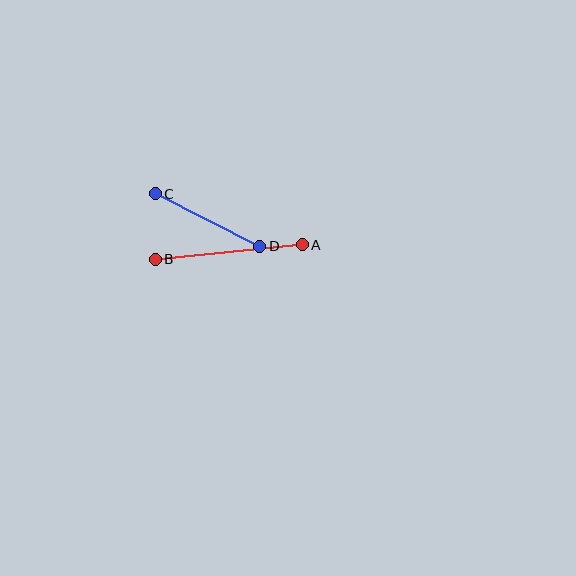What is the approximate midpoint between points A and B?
The midpoint is at approximately (229, 252) pixels.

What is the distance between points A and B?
The distance is approximately 147 pixels.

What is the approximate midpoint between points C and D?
The midpoint is at approximately (208, 220) pixels.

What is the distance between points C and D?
The distance is approximately 117 pixels.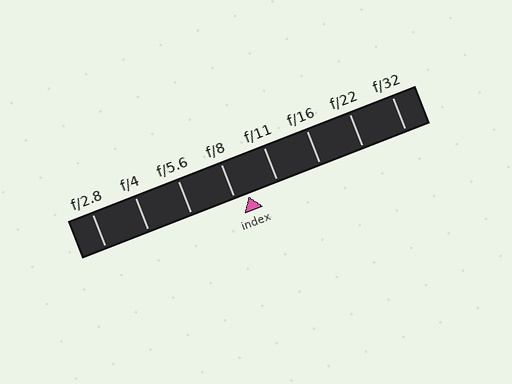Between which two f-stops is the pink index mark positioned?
The index mark is between f/8 and f/11.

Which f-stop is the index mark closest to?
The index mark is closest to f/8.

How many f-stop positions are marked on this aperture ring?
There are 8 f-stop positions marked.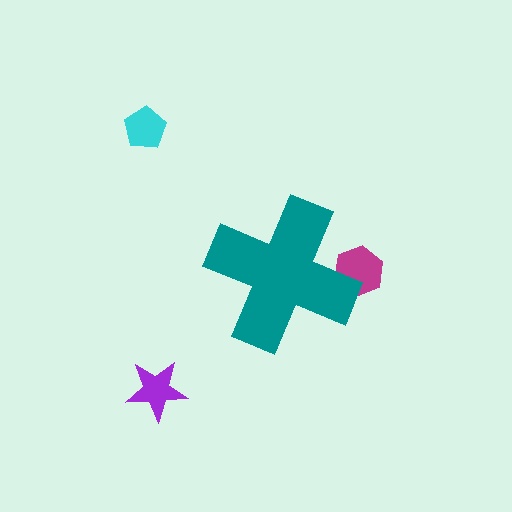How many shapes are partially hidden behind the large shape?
1 shape is partially hidden.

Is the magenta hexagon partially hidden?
Yes, the magenta hexagon is partially hidden behind the teal cross.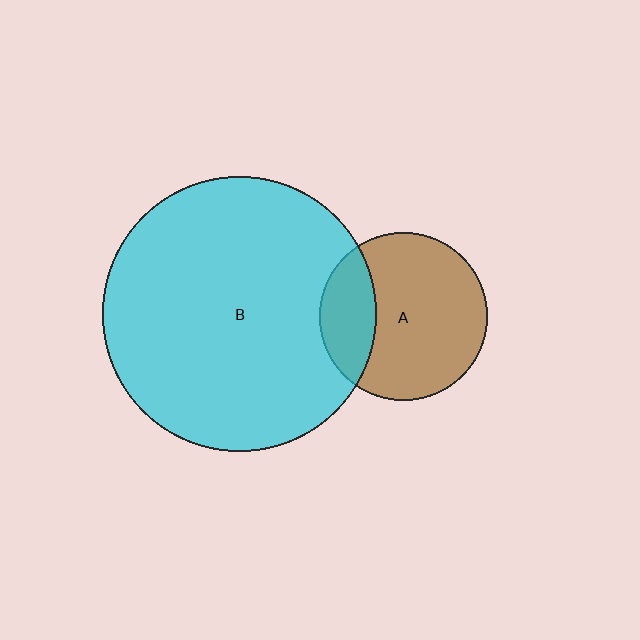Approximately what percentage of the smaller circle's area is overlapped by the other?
Approximately 25%.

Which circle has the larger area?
Circle B (cyan).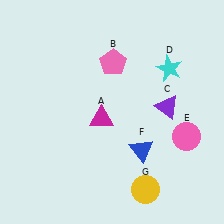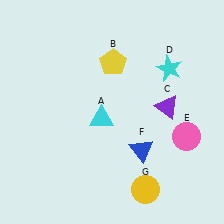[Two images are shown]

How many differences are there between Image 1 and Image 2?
There are 2 differences between the two images.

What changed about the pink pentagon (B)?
In Image 1, B is pink. In Image 2, it changed to yellow.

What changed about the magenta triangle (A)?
In Image 1, A is magenta. In Image 2, it changed to cyan.